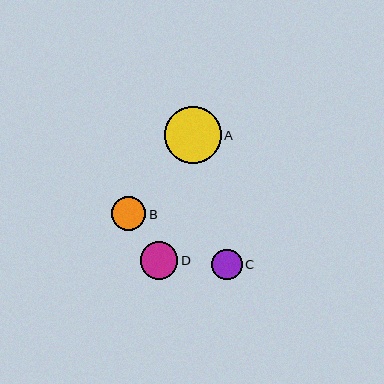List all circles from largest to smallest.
From largest to smallest: A, D, B, C.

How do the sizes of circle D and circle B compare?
Circle D and circle B are approximately the same size.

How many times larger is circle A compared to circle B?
Circle A is approximately 1.6 times the size of circle B.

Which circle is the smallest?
Circle C is the smallest with a size of approximately 30 pixels.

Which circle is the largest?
Circle A is the largest with a size of approximately 57 pixels.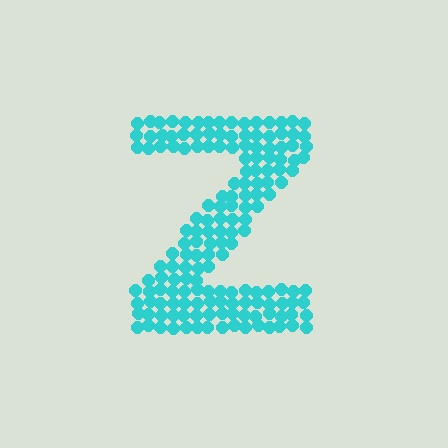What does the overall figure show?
The overall figure shows the letter Z.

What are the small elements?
The small elements are circles.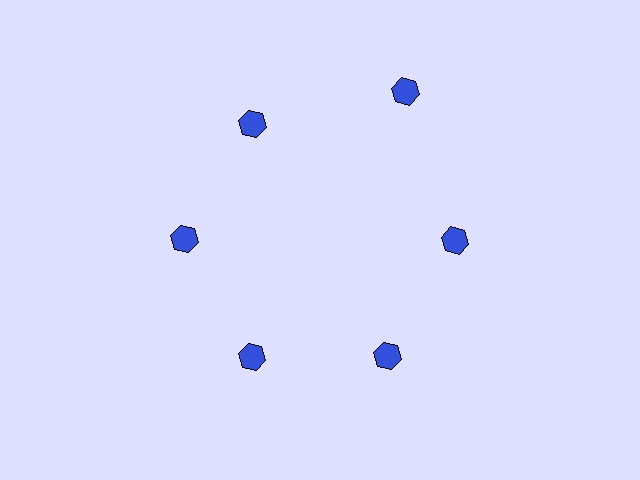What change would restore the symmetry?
The symmetry would be restored by moving it inward, back onto the ring so that all 6 hexagons sit at equal angles and equal distance from the center.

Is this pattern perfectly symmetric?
No. The 6 blue hexagons are arranged in a ring, but one element near the 1 o'clock position is pushed outward from the center, breaking the 6-fold rotational symmetry.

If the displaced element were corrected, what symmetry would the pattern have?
It would have 6-fold rotational symmetry — the pattern would map onto itself every 60 degrees.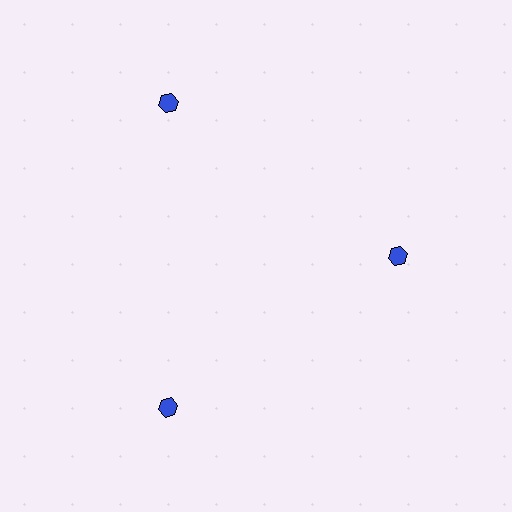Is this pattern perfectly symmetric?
No. The 3 blue hexagons are arranged in a ring, but one element near the 3 o'clock position is pulled inward toward the center, breaking the 3-fold rotational symmetry.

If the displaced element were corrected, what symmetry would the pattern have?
It would have 3-fold rotational symmetry — the pattern would map onto itself every 120 degrees.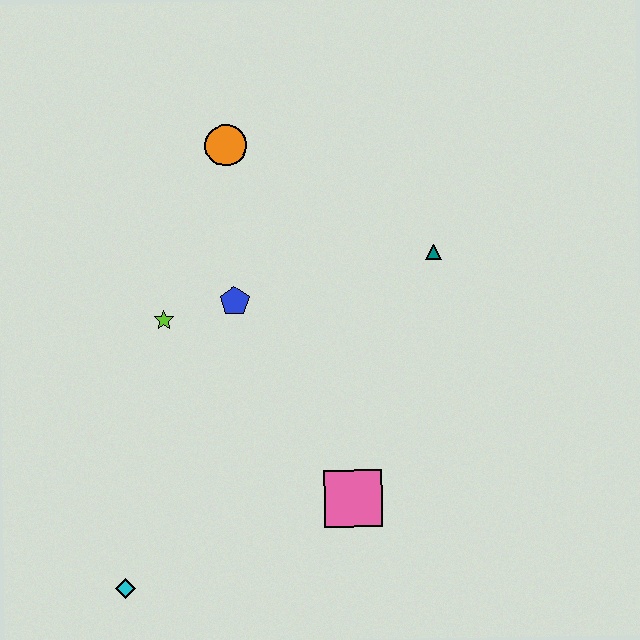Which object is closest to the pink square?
The blue pentagon is closest to the pink square.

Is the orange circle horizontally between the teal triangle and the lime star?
Yes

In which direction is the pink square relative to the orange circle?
The pink square is below the orange circle.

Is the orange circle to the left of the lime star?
No